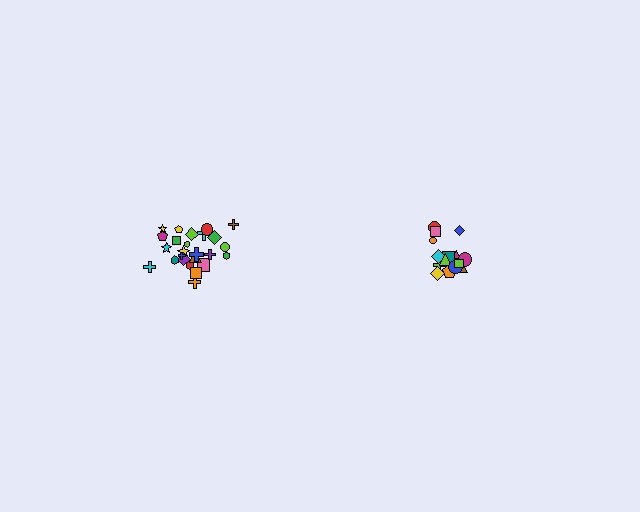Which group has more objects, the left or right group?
The left group.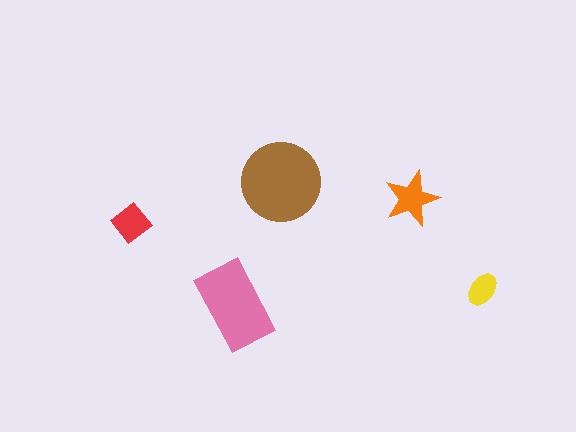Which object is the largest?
The brown circle.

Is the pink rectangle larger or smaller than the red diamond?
Larger.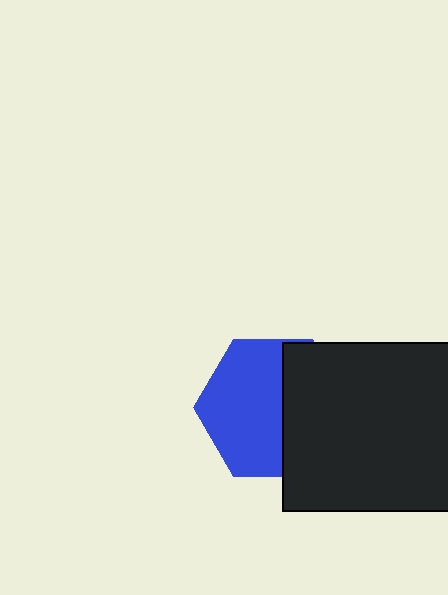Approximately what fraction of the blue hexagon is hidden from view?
Roughly 43% of the blue hexagon is hidden behind the black square.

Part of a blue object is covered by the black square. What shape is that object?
It is a hexagon.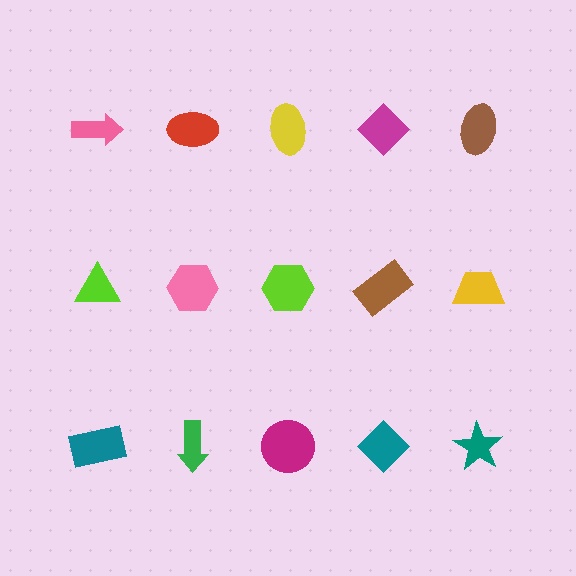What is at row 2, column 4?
A brown rectangle.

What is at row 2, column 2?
A pink hexagon.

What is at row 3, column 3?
A magenta circle.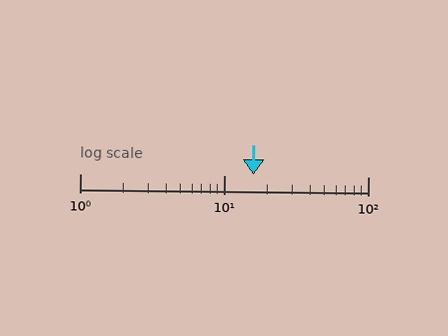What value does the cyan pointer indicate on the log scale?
The pointer indicates approximately 16.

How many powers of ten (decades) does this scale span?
The scale spans 2 decades, from 1 to 100.